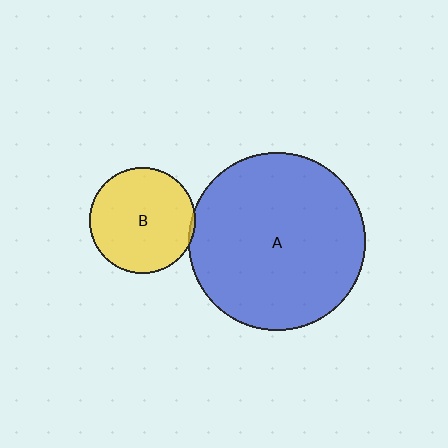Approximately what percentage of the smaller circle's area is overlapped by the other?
Approximately 5%.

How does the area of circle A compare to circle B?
Approximately 2.8 times.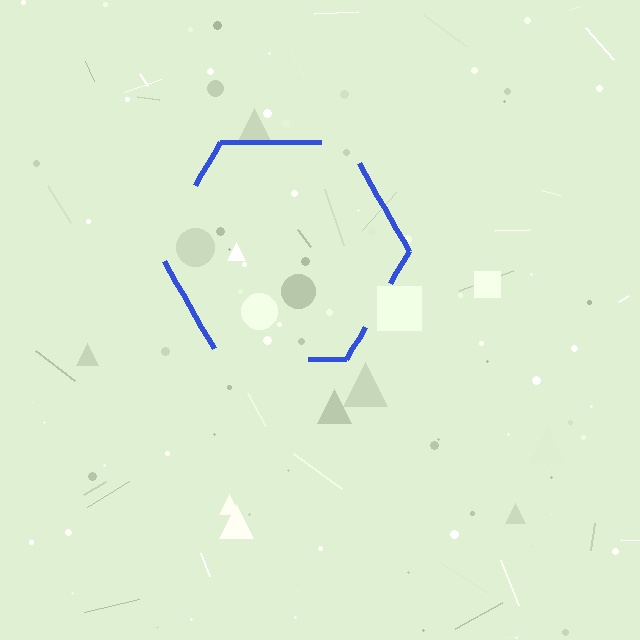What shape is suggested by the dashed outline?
The dashed outline suggests a hexagon.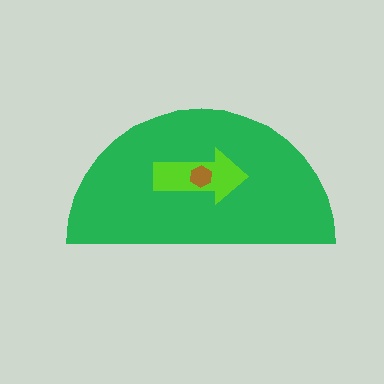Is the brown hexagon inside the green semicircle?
Yes.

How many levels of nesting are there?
3.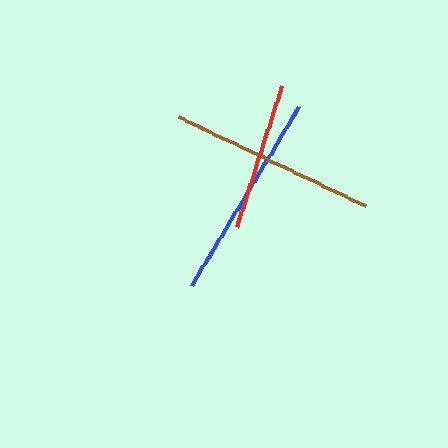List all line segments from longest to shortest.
From longest to shortest: blue, brown, red.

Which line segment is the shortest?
The red line is the shortest at approximately 149 pixels.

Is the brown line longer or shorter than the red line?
The brown line is longer than the red line.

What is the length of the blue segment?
The blue segment is approximately 209 pixels long.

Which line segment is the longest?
The blue line is the longest at approximately 209 pixels.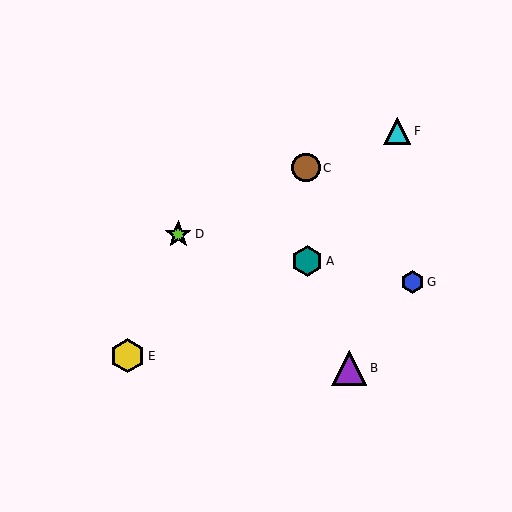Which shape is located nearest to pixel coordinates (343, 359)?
The purple triangle (labeled B) at (349, 368) is nearest to that location.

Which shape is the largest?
The purple triangle (labeled B) is the largest.